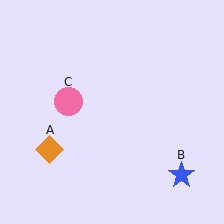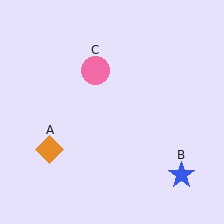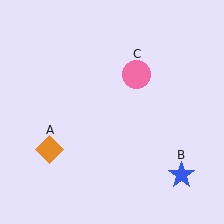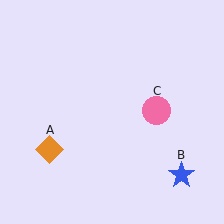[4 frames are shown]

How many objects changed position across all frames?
1 object changed position: pink circle (object C).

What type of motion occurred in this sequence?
The pink circle (object C) rotated clockwise around the center of the scene.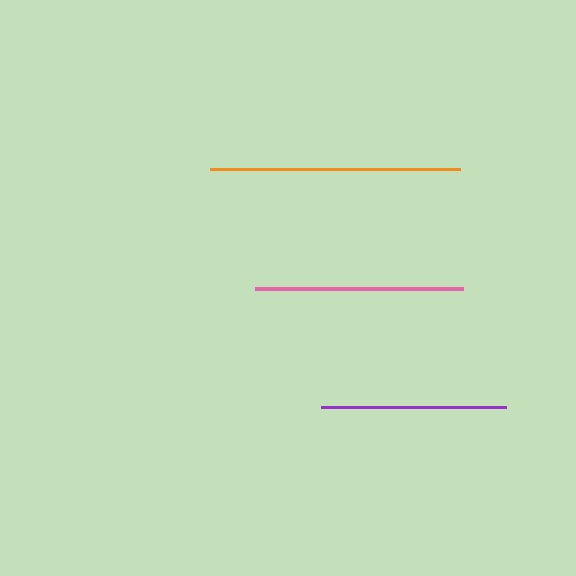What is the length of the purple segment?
The purple segment is approximately 184 pixels long.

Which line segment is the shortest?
The purple line is the shortest at approximately 184 pixels.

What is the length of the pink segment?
The pink segment is approximately 208 pixels long.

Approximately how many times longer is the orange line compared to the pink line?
The orange line is approximately 1.2 times the length of the pink line.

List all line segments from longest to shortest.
From longest to shortest: orange, pink, purple.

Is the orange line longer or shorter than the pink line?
The orange line is longer than the pink line.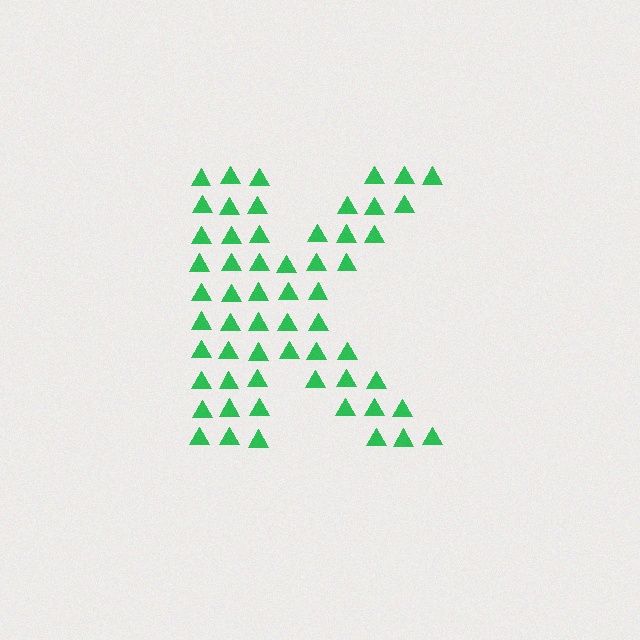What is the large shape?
The large shape is the letter K.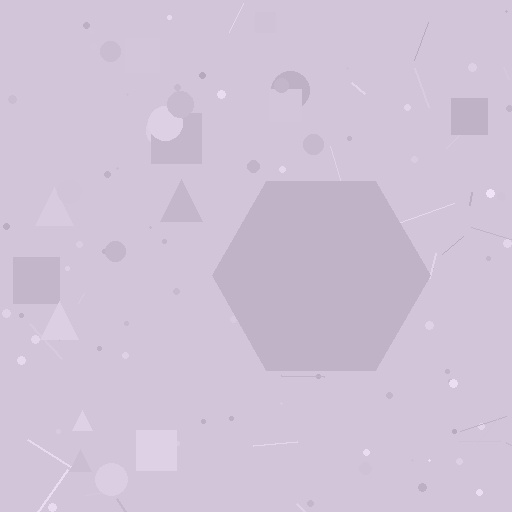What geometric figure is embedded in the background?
A hexagon is embedded in the background.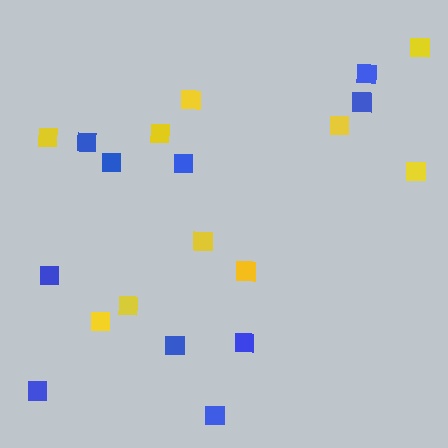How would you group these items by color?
There are 2 groups: one group of blue squares (10) and one group of yellow squares (10).